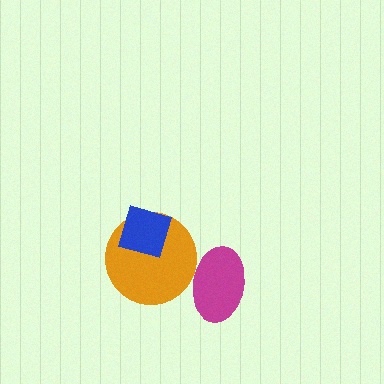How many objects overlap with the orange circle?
2 objects overlap with the orange circle.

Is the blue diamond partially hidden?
No, no other shape covers it.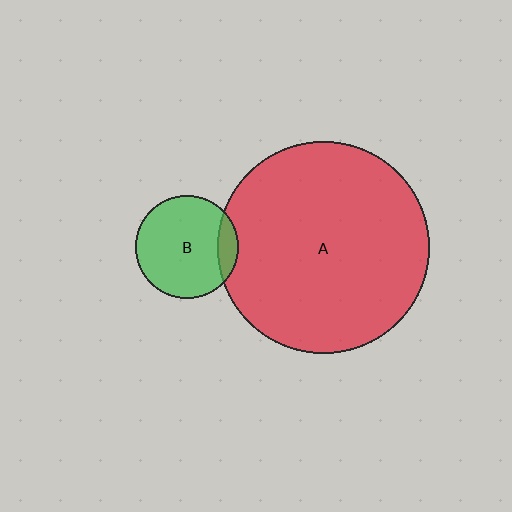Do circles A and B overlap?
Yes.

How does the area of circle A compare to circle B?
Approximately 4.2 times.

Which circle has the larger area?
Circle A (red).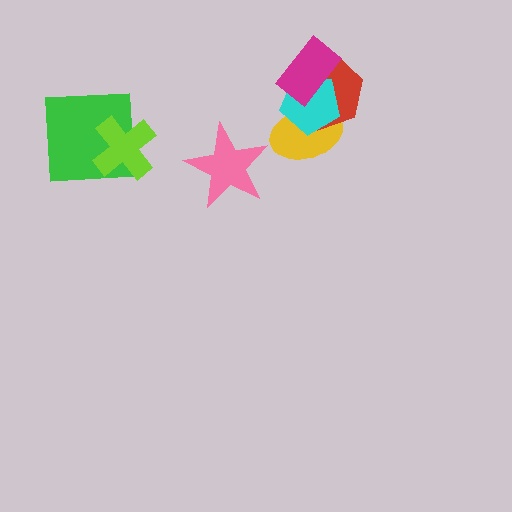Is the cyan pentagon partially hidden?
Yes, it is partially covered by another shape.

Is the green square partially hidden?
Yes, it is partially covered by another shape.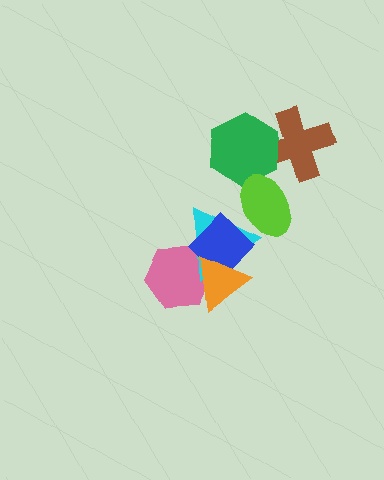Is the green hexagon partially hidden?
Yes, it is partially covered by another shape.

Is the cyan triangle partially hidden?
Yes, it is partially covered by another shape.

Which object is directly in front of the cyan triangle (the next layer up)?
The blue diamond is directly in front of the cyan triangle.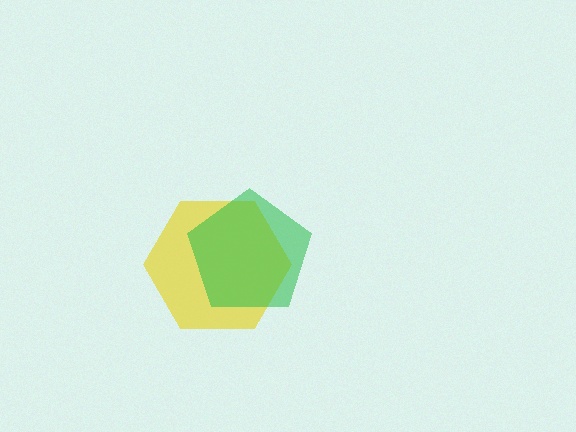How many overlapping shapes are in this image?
There are 2 overlapping shapes in the image.